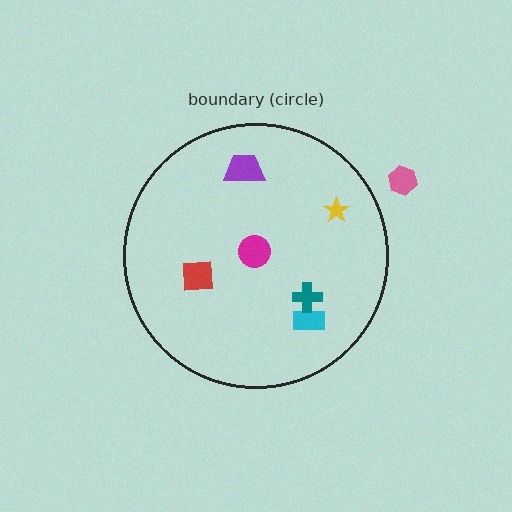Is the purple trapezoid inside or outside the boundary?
Inside.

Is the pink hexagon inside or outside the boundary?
Outside.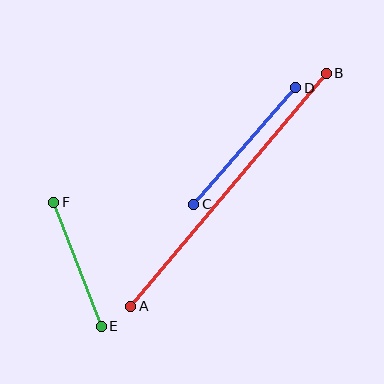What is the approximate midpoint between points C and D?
The midpoint is at approximately (245, 146) pixels.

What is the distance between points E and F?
The distance is approximately 133 pixels.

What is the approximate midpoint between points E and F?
The midpoint is at approximately (78, 264) pixels.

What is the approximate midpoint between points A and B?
The midpoint is at approximately (228, 190) pixels.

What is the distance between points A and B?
The distance is approximately 304 pixels.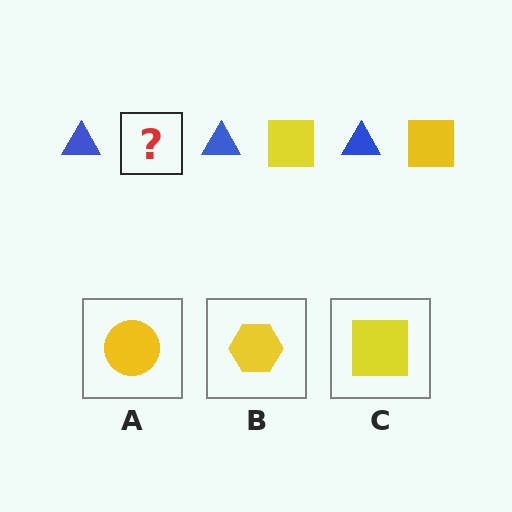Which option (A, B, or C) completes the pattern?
C.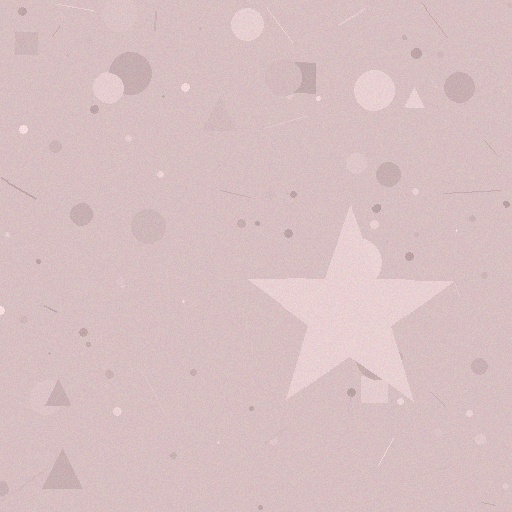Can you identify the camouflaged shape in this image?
The camouflaged shape is a star.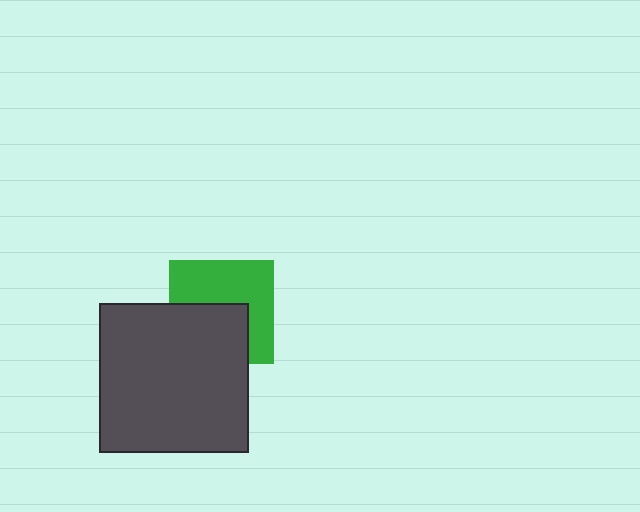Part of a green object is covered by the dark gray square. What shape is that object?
It is a square.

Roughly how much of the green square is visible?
About half of it is visible (roughly 56%).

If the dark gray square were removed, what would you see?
You would see the complete green square.